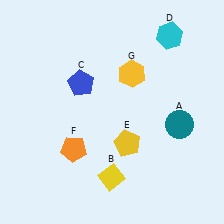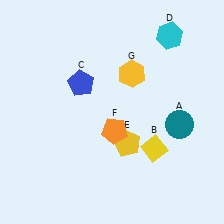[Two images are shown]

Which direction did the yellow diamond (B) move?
The yellow diamond (B) moved right.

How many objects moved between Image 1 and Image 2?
2 objects moved between the two images.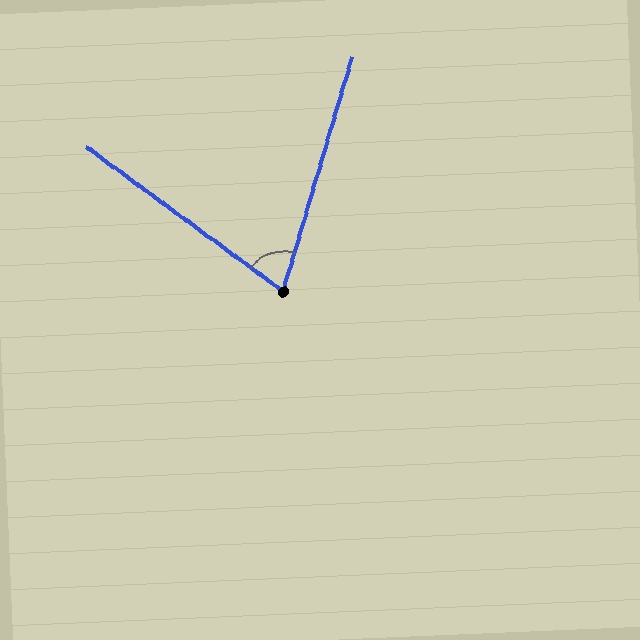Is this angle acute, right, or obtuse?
It is acute.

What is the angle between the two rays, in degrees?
Approximately 70 degrees.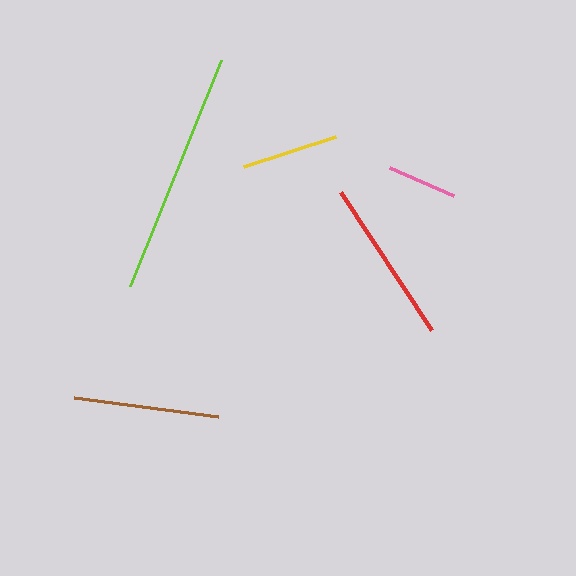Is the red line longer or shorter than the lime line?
The lime line is longer than the red line.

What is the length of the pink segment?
The pink segment is approximately 70 pixels long.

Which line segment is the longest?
The lime line is the longest at approximately 243 pixels.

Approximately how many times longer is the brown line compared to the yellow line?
The brown line is approximately 1.5 times the length of the yellow line.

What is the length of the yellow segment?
The yellow segment is approximately 96 pixels long.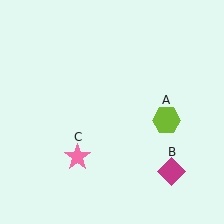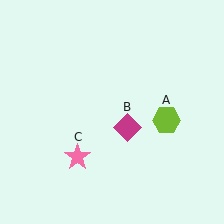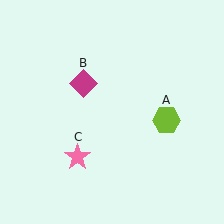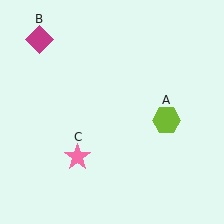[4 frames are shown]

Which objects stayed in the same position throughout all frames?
Lime hexagon (object A) and pink star (object C) remained stationary.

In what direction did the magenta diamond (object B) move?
The magenta diamond (object B) moved up and to the left.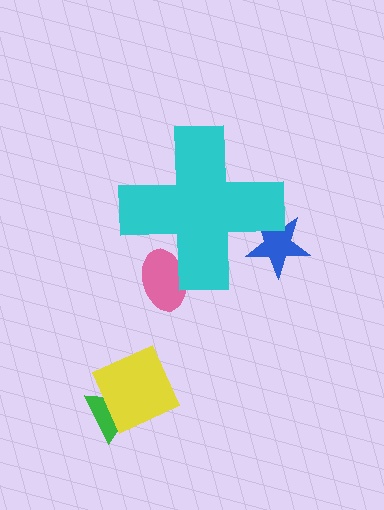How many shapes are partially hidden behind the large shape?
2 shapes are partially hidden.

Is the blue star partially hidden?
Yes, the blue star is partially hidden behind the cyan cross.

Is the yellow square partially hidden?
No, the yellow square is fully visible.